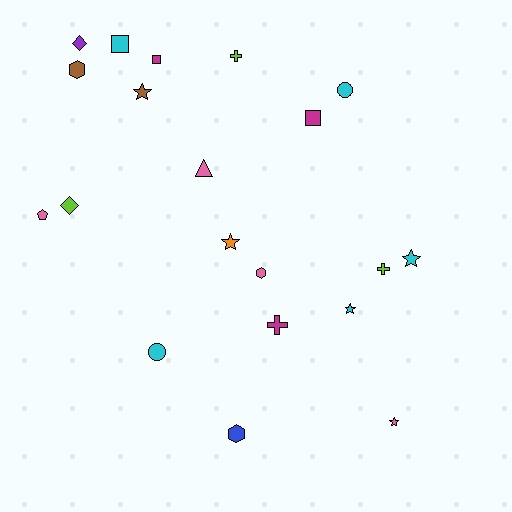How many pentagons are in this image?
There is 1 pentagon.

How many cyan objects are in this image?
There are 5 cyan objects.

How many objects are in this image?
There are 20 objects.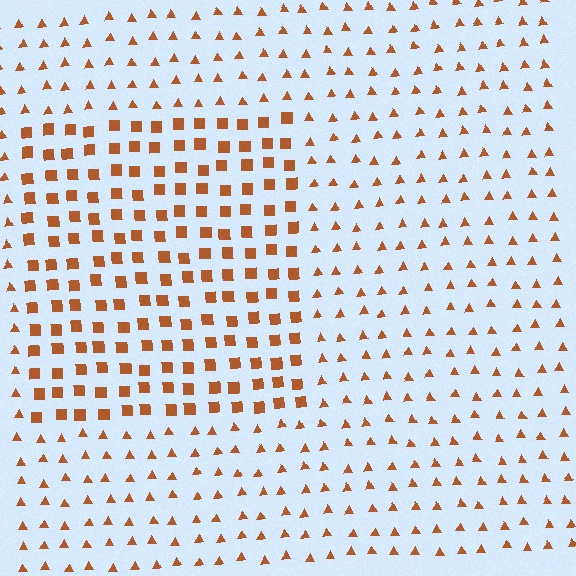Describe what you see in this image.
The image is filled with small brown elements arranged in a uniform grid. A rectangle-shaped region contains squares, while the surrounding area contains triangles. The boundary is defined purely by the change in element shape.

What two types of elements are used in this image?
The image uses squares inside the rectangle region and triangles outside it.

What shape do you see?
I see a rectangle.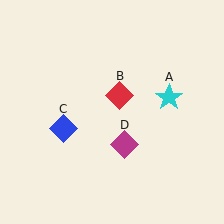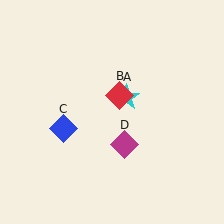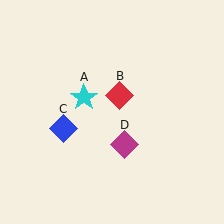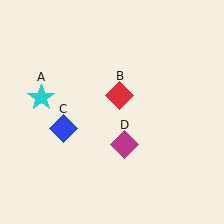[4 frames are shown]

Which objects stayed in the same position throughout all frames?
Red diamond (object B) and blue diamond (object C) and magenta diamond (object D) remained stationary.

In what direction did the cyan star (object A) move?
The cyan star (object A) moved left.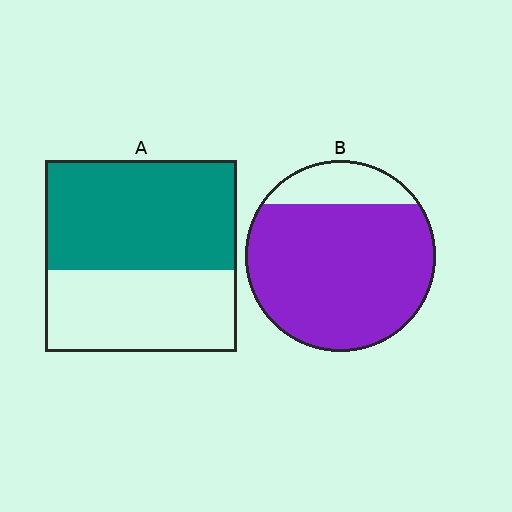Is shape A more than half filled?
Yes.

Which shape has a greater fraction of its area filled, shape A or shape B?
Shape B.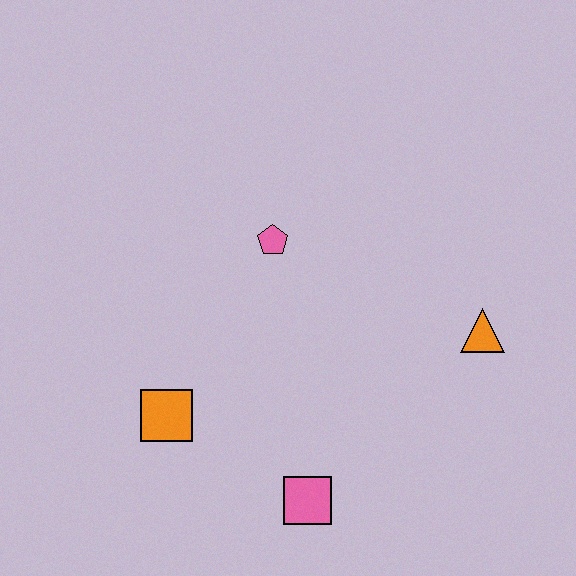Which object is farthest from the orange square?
The orange triangle is farthest from the orange square.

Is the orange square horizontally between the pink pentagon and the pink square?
No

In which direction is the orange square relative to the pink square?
The orange square is to the left of the pink square.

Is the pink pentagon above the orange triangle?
Yes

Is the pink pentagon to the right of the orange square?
Yes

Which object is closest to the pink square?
The orange square is closest to the pink square.